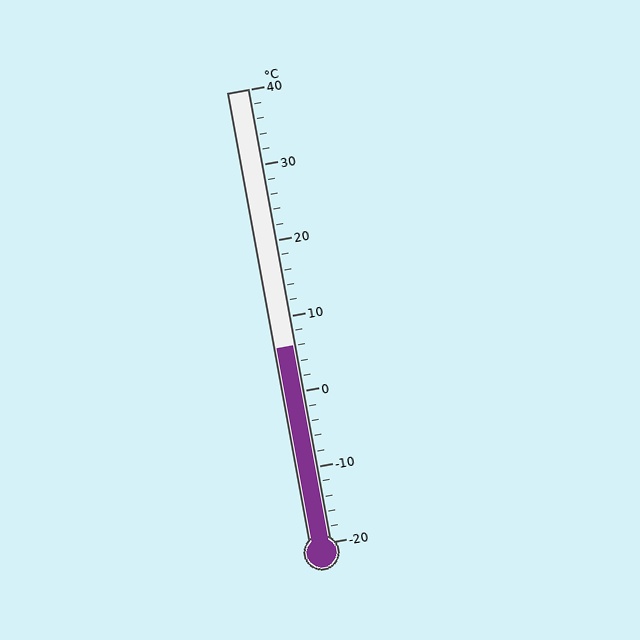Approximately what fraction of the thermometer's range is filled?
The thermometer is filled to approximately 45% of its range.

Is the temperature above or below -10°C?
The temperature is above -10°C.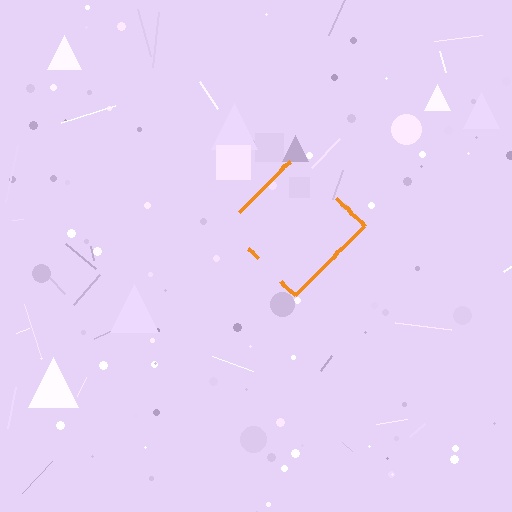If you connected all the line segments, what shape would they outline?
They would outline a diamond.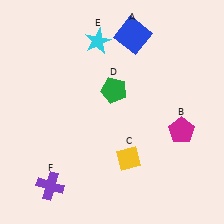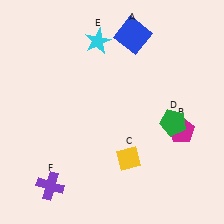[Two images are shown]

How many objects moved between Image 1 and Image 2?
1 object moved between the two images.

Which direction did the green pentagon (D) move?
The green pentagon (D) moved right.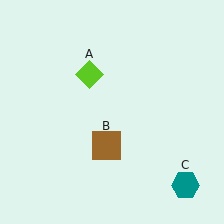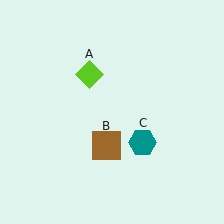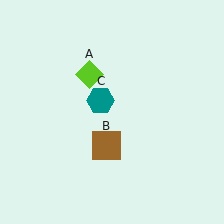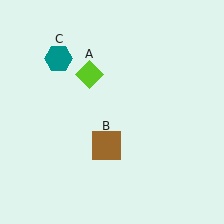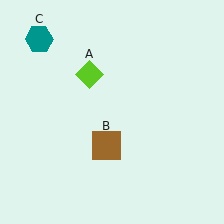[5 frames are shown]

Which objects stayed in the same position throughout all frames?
Lime diamond (object A) and brown square (object B) remained stationary.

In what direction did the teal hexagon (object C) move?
The teal hexagon (object C) moved up and to the left.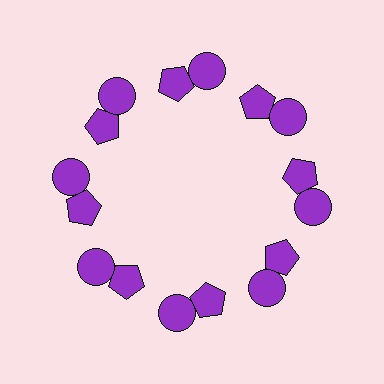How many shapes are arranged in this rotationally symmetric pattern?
There are 16 shapes, arranged in 8 groups of 2.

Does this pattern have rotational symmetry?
Yes, this pattern has 8-fold rotational symmetry. It looks the same after rotating 45 degrees around the center.